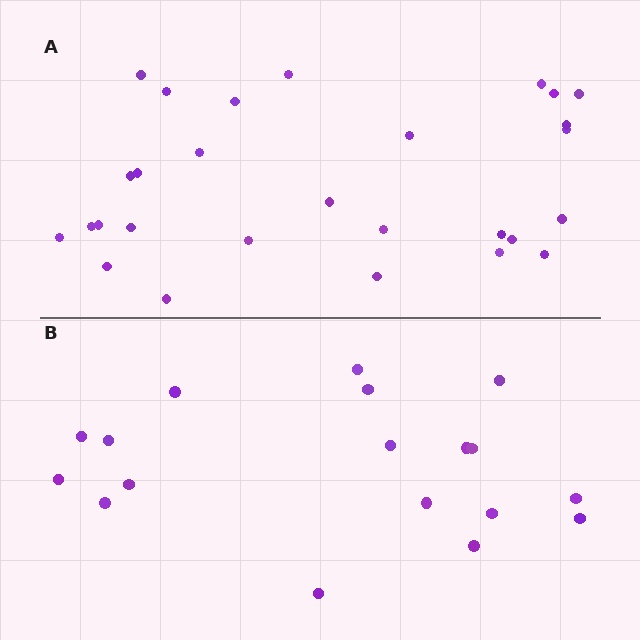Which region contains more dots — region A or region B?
Region A (the top region) has more dots.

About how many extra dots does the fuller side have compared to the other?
Region A has roughly 10 or so more dots than region B.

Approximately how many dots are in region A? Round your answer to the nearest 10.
About 30 dots. (The exact count is 28, which rounds to 30.)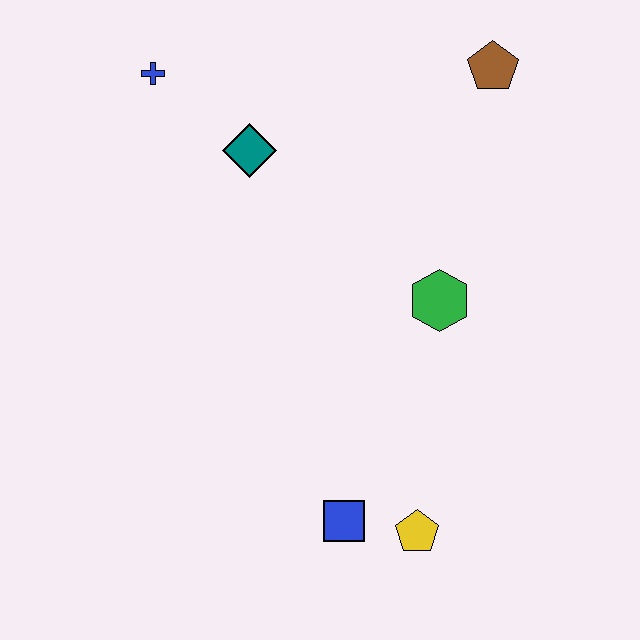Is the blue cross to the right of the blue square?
No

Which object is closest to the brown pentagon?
The green hexagon is closest to the brown pentagon.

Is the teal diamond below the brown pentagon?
Yes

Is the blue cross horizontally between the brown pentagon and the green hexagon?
No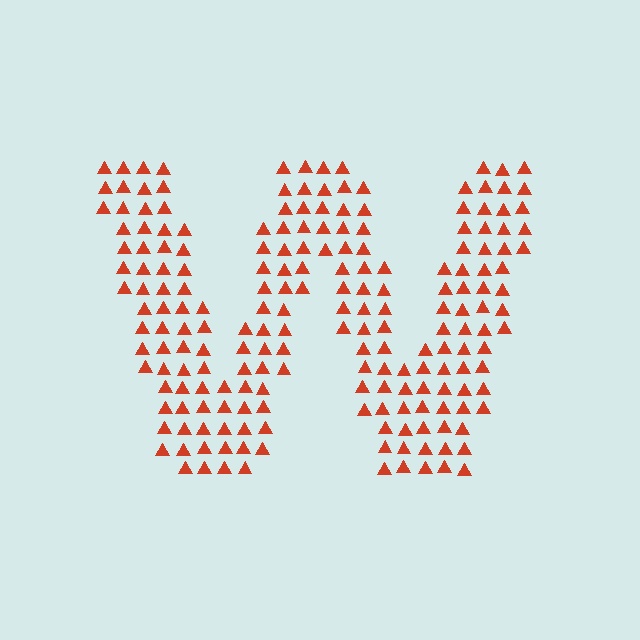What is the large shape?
The large shape is the letter W.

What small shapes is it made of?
It is made of small triangles.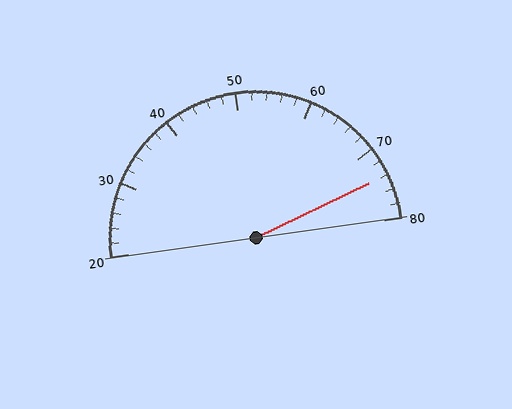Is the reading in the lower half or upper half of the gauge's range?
The reading is in the upper half of the range (20 to 80).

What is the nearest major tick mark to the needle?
The nearest major tick mark is 70.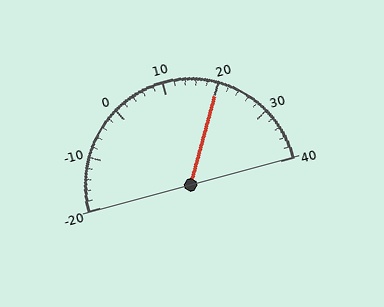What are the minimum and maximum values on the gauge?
The gauge ranges from -20 to 40.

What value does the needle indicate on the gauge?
The needle indicates approximately 20.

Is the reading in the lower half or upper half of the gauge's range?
The reading is in the upper half of the range (-20 to 40).